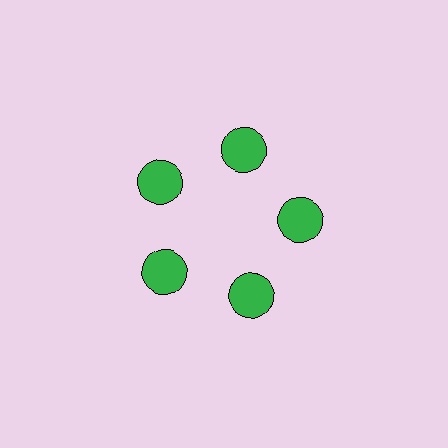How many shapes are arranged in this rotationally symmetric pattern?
There are 5 shapes, arranged in 5 groups of 1.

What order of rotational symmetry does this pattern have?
This pattern has 5-fold rotational symmetry.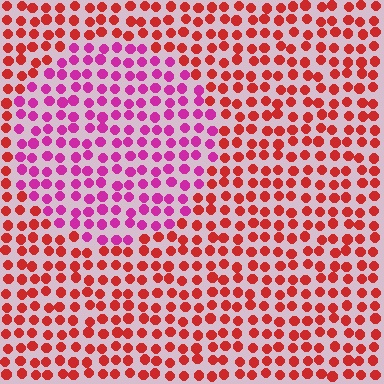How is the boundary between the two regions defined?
The boundary is defined purely by a slight shift in hue (about 45 degrees). Spacing, size, and orientation are identical on both sides.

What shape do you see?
I see a circle.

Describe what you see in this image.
The image is filled with small red elements in a uniform arrangement. A circle-shaped region is visible where the elements are tinted to a slightly different hue, forming a subtle color boundary.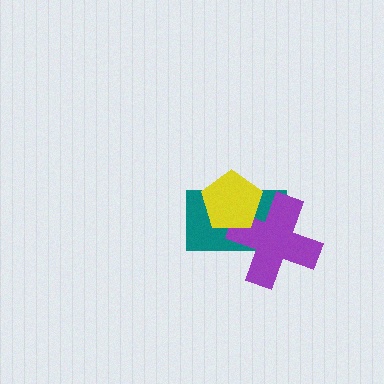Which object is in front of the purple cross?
The yellow pentagon is in front of the purple cross.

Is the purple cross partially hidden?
Yes, it is partially covered by another shape.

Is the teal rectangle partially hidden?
Yes, it is partially covered by another shape.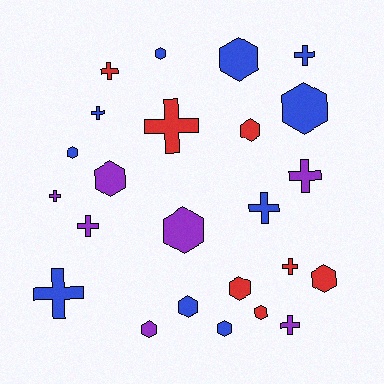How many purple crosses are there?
There are 4 purple crosses.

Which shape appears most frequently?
Hexagon, with 13 objects.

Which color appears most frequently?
Blue, with 10 objects.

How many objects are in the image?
There are 24 objects.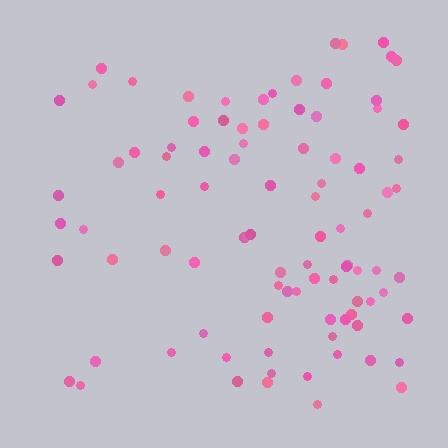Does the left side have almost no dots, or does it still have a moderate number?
Still a moderate number, just noticeably fewer than the right.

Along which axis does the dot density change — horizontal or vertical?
Horizontal.